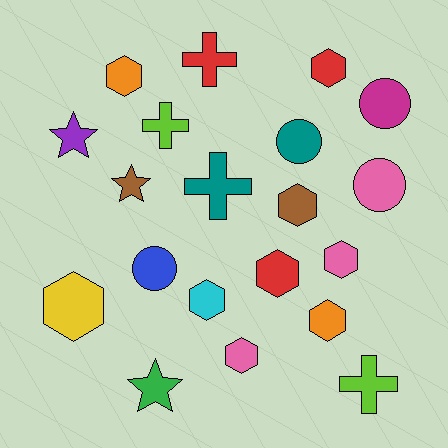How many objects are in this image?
There are 20 objects.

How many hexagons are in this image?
There are 9 hexagons.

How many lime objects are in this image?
There are 2 lime objects.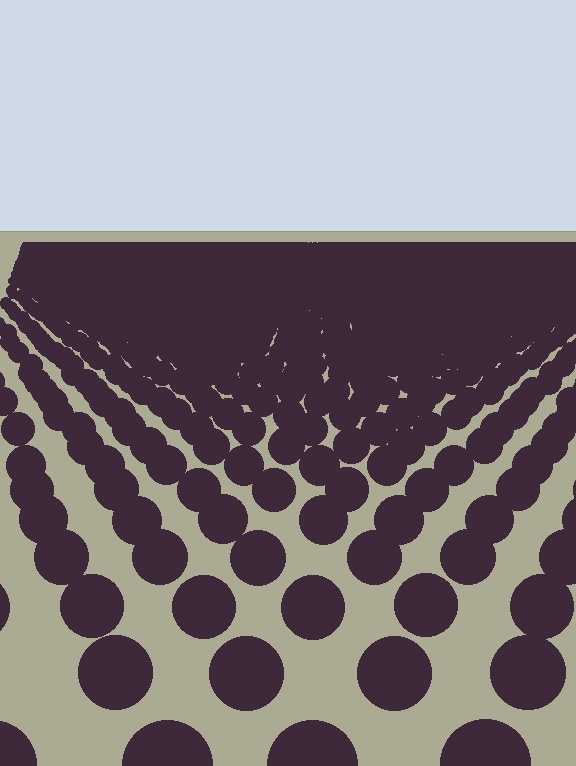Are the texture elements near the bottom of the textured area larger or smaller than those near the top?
Larger. Near the bottom, elements are closer to the viewer and appear at a bigger on-screen size.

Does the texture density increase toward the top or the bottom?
Density increases toward the top.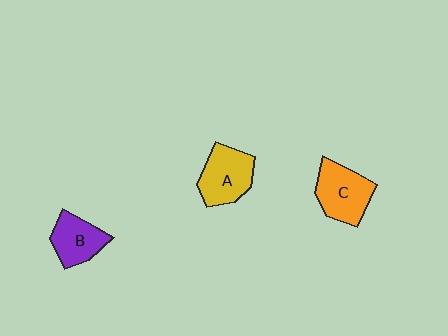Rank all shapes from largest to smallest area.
From largest to smallest: C (orange), A (yellow), B (purple).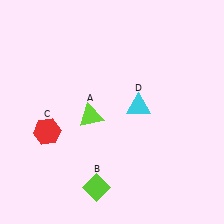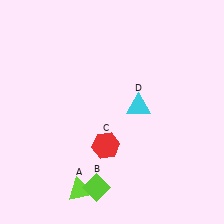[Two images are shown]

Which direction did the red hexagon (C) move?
The red hexagon (C) moved right.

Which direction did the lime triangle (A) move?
The lime triangle (A) moved down.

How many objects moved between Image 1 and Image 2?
2 objects moved between the two images.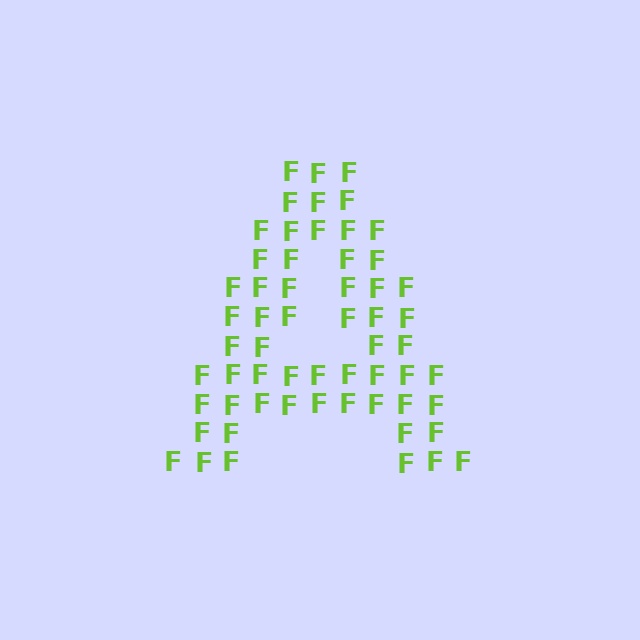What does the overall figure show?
The overall figure shows the letter A.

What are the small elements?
The small elements are letter F's.